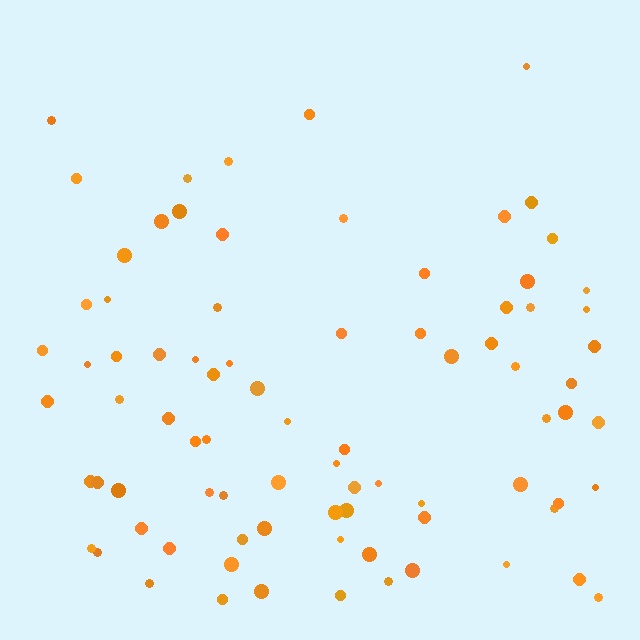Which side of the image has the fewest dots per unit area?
The top.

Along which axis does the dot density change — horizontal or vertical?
Vertical.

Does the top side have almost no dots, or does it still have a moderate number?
Still a moderate number, just noticeably fewer than the bottom.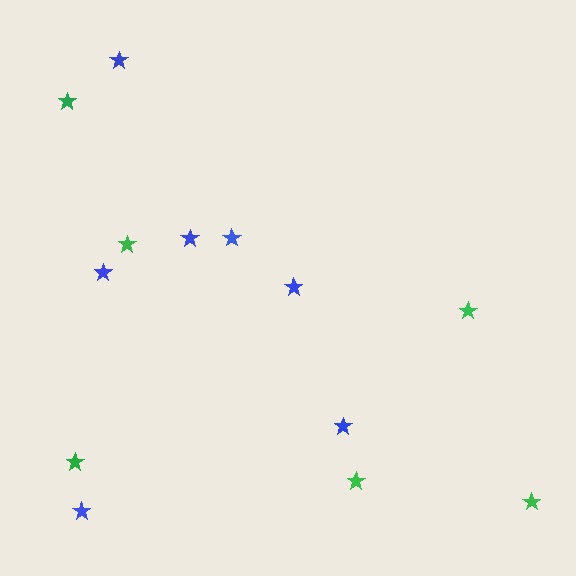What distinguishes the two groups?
There are 2 groups: one group of green stars (6) and one group of blue stars (7).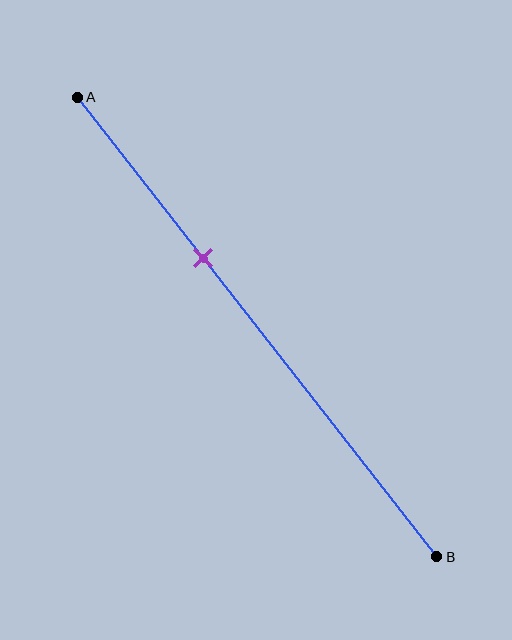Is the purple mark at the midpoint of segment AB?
No, the mark is at about 35% from A, not at the 50% midpoint.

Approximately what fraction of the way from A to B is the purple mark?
The purple mark is approximately 35% of the way from A to B.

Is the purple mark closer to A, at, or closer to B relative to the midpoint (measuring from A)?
The purple mark is closer to point A than the midpoint of segment AB.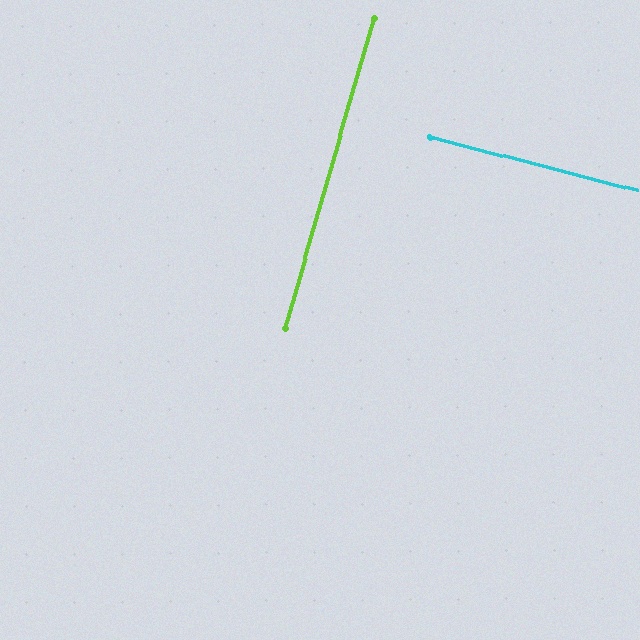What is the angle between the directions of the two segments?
Approximately 88 degrees.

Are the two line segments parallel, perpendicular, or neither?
Perpendicular — they meet at approximately 88°.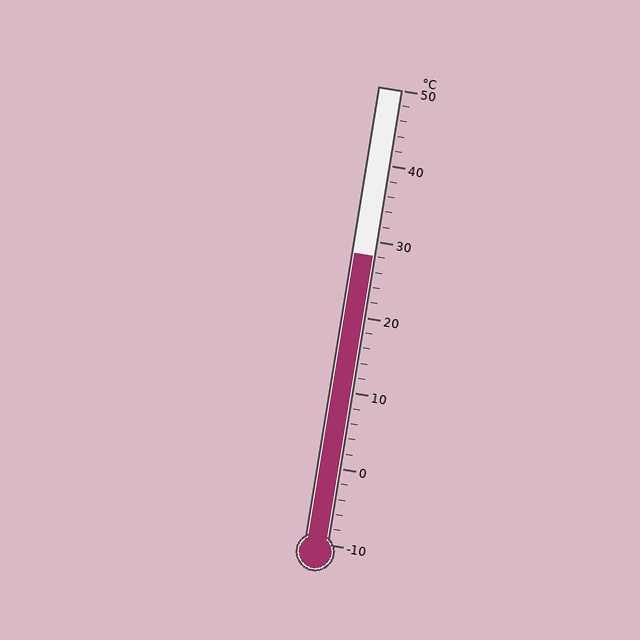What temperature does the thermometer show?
The thermometer shows approximately 28°C.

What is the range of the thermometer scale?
The thermometer scale ranges from -10°C to 50°C.